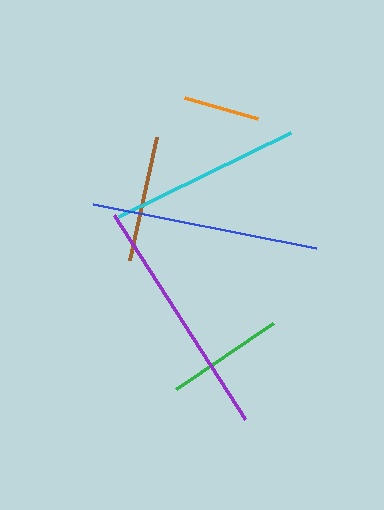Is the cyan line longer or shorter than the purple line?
The purple line is longer than the cyan line.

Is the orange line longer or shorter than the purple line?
The purple line is longer than the orange line.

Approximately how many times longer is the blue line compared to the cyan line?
The blue line is approximately 1.2 times the length of the cyan line.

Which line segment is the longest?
The purple line is the longest at approximately 242 pixels.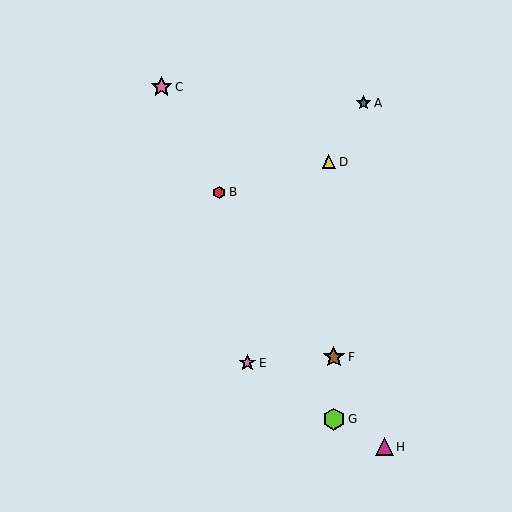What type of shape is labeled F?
Shape F is a brown star.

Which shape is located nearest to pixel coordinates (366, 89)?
The teal star (labeled A) at (364, 103) is nearest to that location.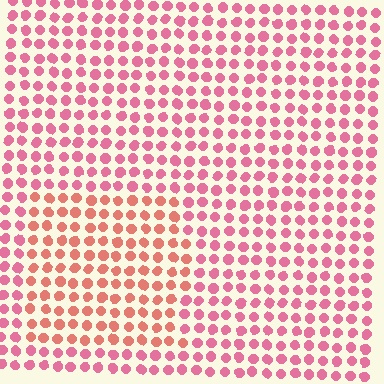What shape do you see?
I see a rectangle.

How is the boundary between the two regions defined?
The boundary is defined purely by a slight shift in hue (about 28 degrees). Spacing, size, and orientation are identical on both sides.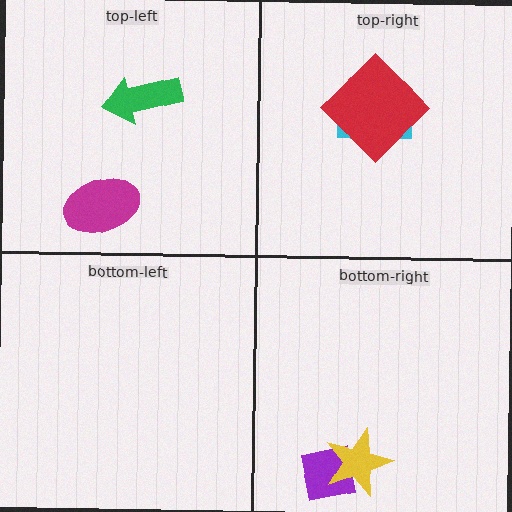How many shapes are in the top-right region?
2.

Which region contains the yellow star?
The bottom-right region.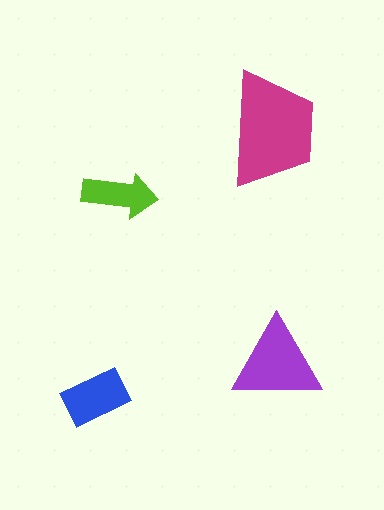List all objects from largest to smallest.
The magenta trapezoid, the purple triangle, the blue rectangle, the lime arrow.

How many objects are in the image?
There are 4 objects in the image.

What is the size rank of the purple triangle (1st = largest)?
2nd.